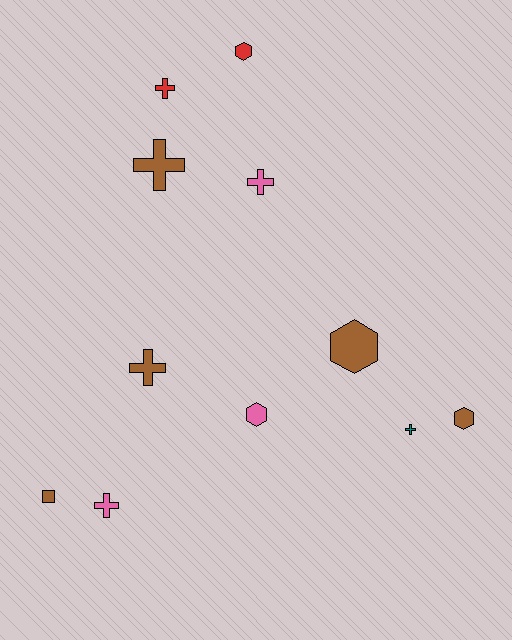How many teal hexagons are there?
There are no teal hexagons.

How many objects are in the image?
There are 11 objects.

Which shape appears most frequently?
Cross, with 6 objects.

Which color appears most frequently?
Brown, with 5 objects.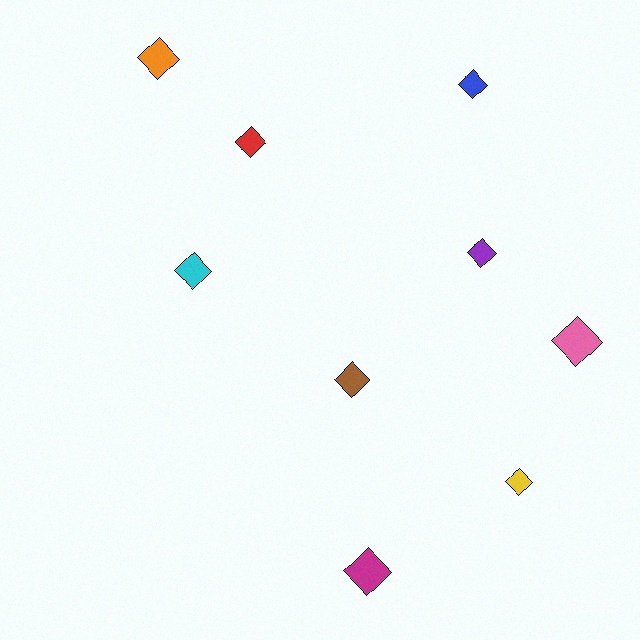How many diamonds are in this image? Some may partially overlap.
There are 9 diamonds.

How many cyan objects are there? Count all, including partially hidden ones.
There is 1 cyan object.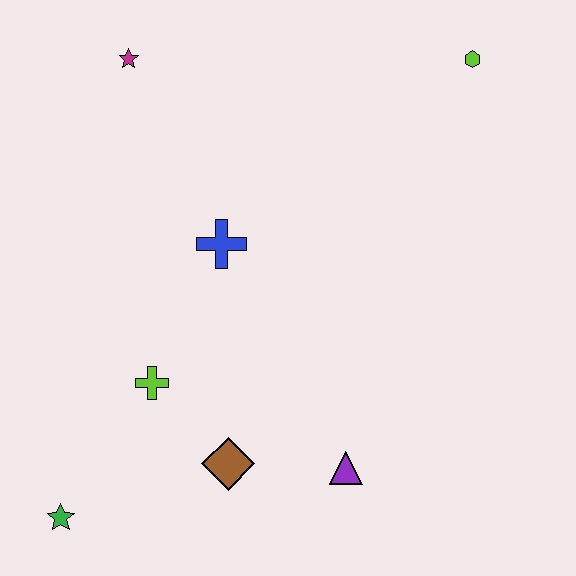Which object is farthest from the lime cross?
The lime hexagon is farthest from the lime cross.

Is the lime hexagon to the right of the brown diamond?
Yes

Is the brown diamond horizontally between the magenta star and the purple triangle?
Yes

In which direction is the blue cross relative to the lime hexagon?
The blue cross is to the left of the lime hexagon.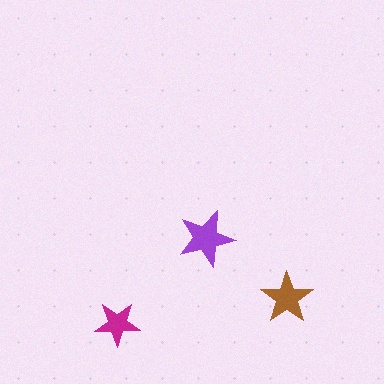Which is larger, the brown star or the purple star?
The purple one.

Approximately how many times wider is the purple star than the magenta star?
About 1.5 times wider.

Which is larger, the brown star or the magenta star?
The brown one.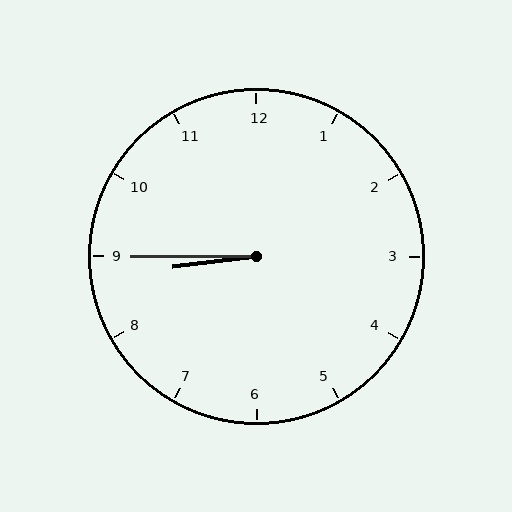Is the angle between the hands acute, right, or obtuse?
It is acute.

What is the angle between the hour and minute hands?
Approximately 8 degrees.